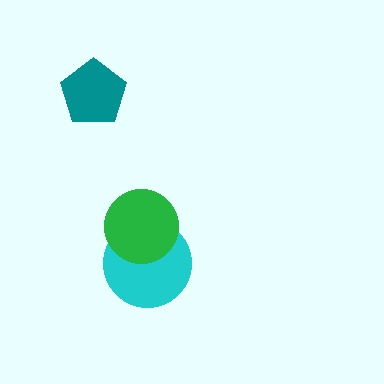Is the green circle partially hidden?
No, no other shape covers it.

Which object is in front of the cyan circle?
The green circle is in front of the cyan circle.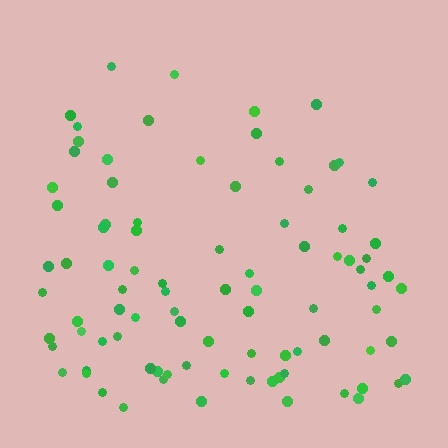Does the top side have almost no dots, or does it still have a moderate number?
Still a moderate number, just noticeably fewer than the bottom.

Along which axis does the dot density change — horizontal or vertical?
Vertical.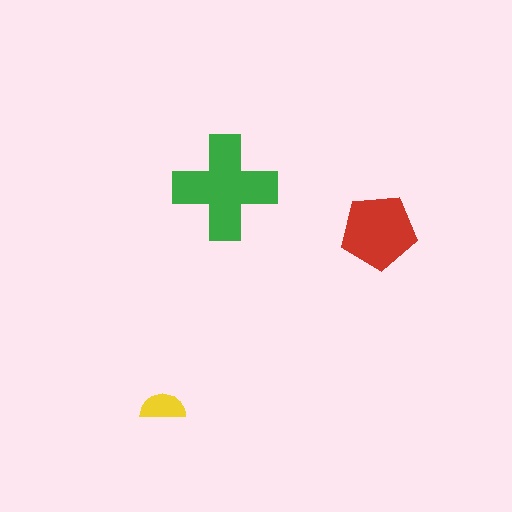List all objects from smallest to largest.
The yellow semicircle, the red pentagon, the green cross.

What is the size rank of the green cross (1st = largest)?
1st.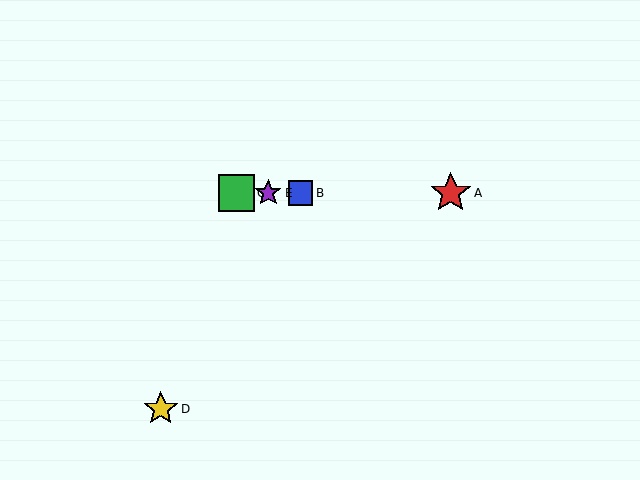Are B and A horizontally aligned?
Yes, both are at y≈193.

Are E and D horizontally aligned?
No, E is at y≈193 and D is at y≈409.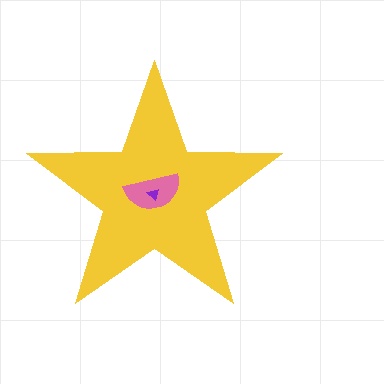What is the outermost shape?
The yellow star.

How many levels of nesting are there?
3.